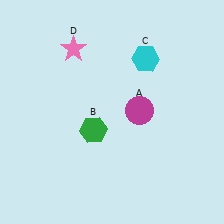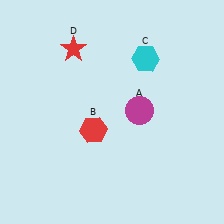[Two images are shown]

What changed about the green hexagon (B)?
In Image 1, B is green. In Image 2, it changed to red.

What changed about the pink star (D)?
In Image 1, D is pink. In Image 2, it changed to red.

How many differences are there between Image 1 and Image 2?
There are 2 differences between the two images.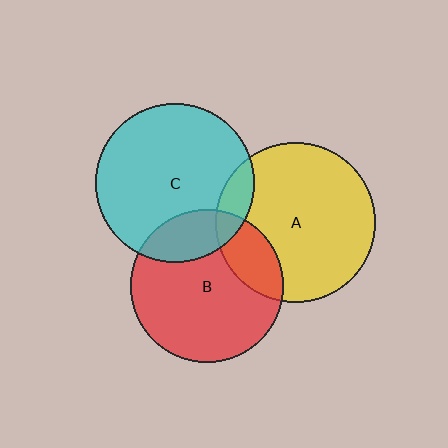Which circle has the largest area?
Circle A (yellow).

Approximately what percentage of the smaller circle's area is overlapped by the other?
Approximately 20%.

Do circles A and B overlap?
Yes.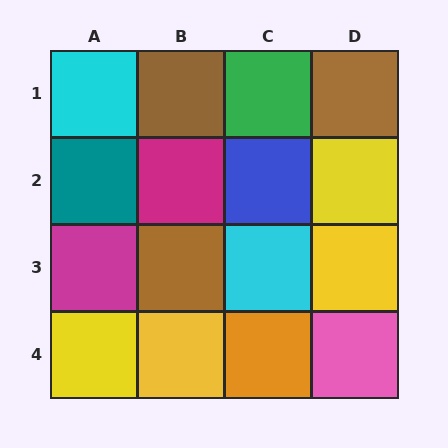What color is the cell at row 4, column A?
Yellow.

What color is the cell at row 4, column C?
Orange.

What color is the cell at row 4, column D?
Pink.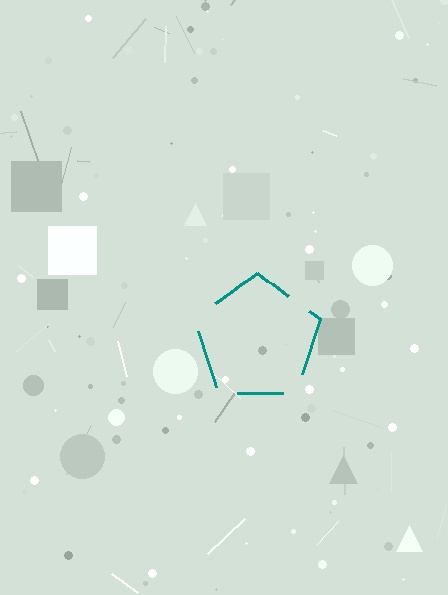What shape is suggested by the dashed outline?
The dashed outline suggests a pentagon.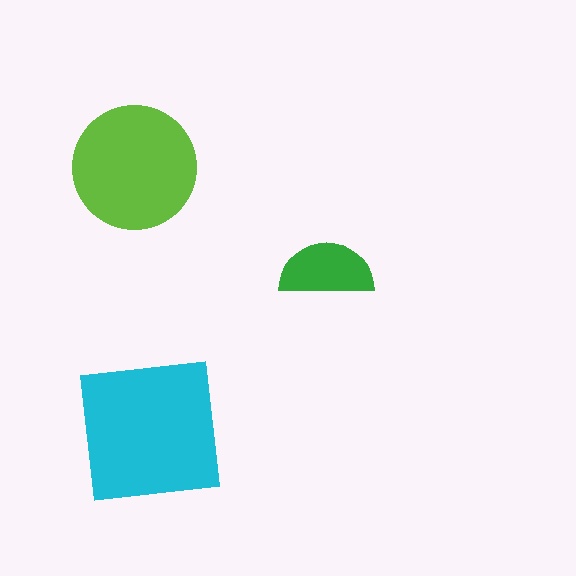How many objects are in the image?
There are 3 objects in the image.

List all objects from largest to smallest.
The cyan square, the lime circle, the green semicircle.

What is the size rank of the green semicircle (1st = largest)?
3rd.